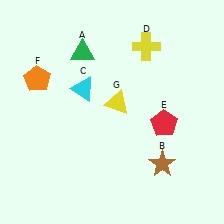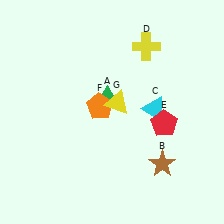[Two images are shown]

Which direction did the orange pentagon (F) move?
The orange pentagon (F) moved right.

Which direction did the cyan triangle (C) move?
The cyan triangle (C) moved right.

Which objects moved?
The objects that moved are: the green triangle (A), the cyan triangle (C), the orange pentagon (F).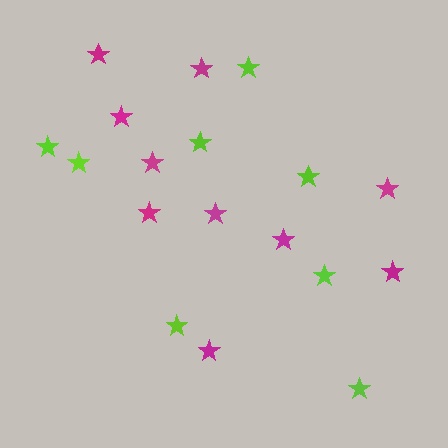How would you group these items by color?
There are 2 groups: one group of lime stars (8) and one group of magenta stars (10).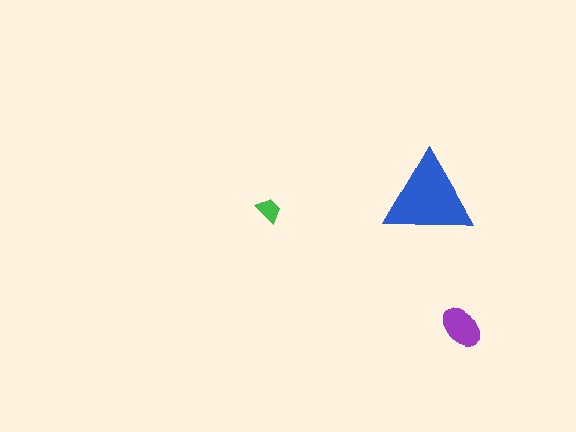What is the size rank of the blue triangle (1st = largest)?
1st.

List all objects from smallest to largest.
The green trapezoid, the purple ellipse, the blue triangle.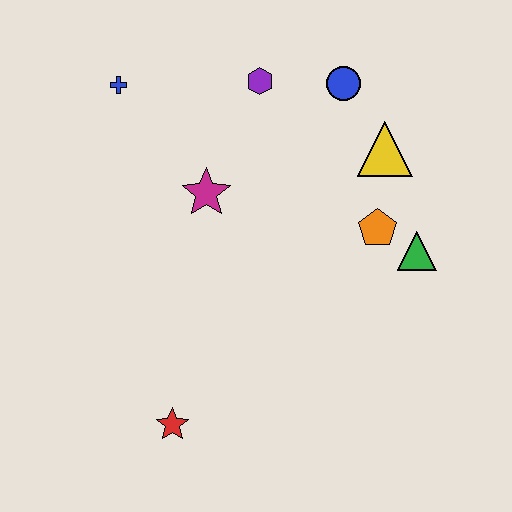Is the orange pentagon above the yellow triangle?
No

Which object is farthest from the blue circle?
The red star is farthest from the blue circle.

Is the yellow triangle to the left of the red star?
No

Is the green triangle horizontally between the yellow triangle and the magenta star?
No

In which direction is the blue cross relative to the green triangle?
The blue cross is to the left of the green triangle.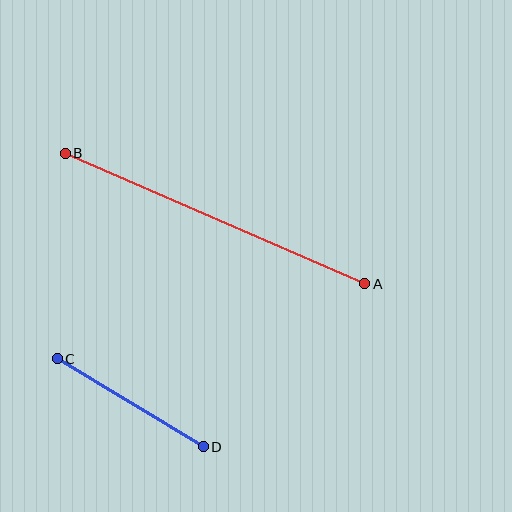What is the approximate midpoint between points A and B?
The midpoint is at approximately (215, 218) pixels.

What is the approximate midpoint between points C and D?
The midpoint is at approximately (130, 403) pixels.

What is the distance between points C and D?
The distance is approximately 170 pixels.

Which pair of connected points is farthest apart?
Points A and B are farthest apart.